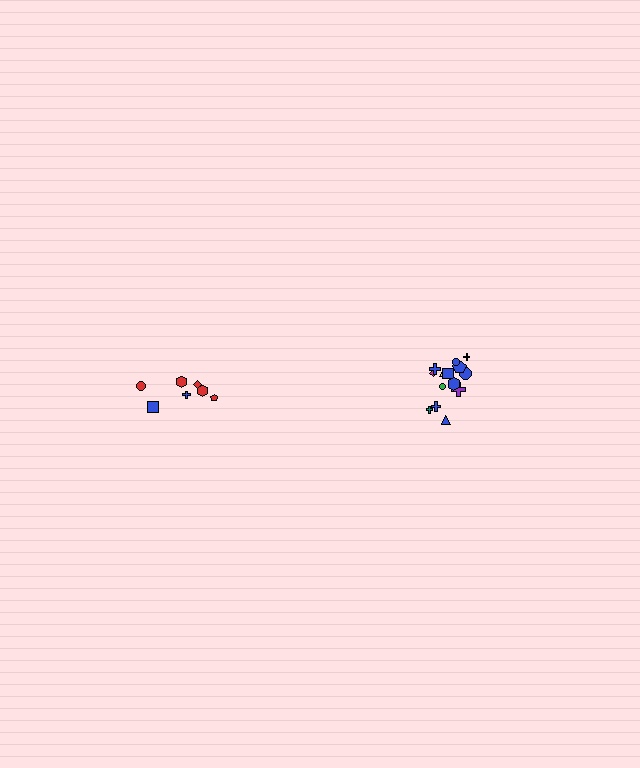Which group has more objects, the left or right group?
The right group.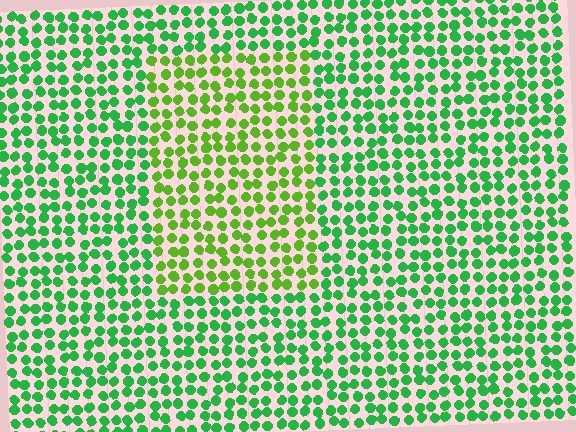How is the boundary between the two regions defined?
The boundary is defined purely by a slight shift in hue (about 35 degrees). Spacing, size, and orientation are identical on both sides.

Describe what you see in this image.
The image is filled with small green elements in a uniform arrangement. A rectangle-shaped region is visible where the elements are tinted to a slightly different hue, forming a subtle color boundary.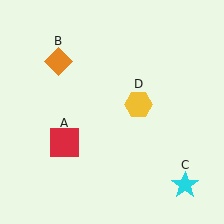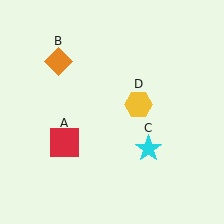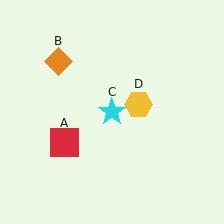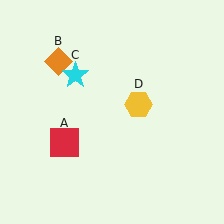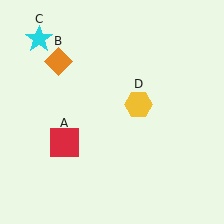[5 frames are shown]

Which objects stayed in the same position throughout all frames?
Red square (object A) and orange diamond (object B) and yellow hexagon (object D) remained stationary.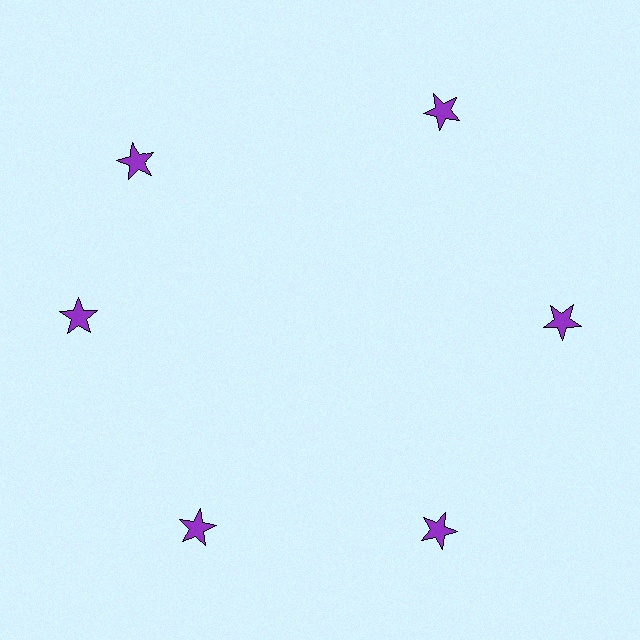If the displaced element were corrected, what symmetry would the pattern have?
It would have 6-fold rotational symmetry — the pattern would map onto itself every 60 degrees.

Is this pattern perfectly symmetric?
No. The 6 purple stars are arranged in a ring, but one element near the 11 o'clock position is rotated out of alignment along the ring, breaking the 6-fold rotational symmetry.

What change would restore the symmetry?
The symmetry would be restored by rotating it back into even spacing with its neighbors so that all 6 stars sit at equal angles and equal distance from the center.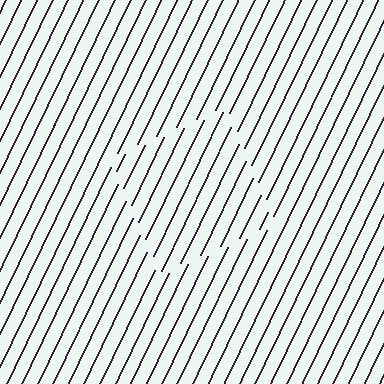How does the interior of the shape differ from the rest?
The interior of the shape contains the same grating, shifted by half a period — the contour is defined by the phase discontinuity where line-ends from the inner and outer gratings abut.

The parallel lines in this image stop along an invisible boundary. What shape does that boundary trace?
An illusory square. The interior of the shape contains the same grating, shifted by half a period — the contour is defined by the phase discontinuity where line-ends from the inner and outer gratings abut.